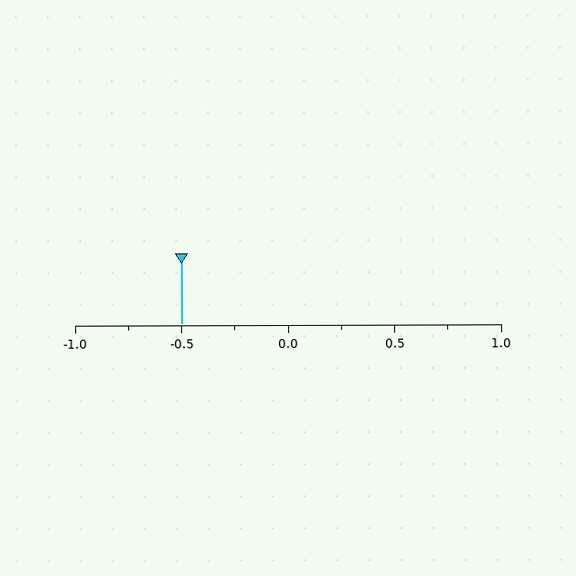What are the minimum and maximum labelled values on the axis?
The axis runs from -1.0 to 1.0.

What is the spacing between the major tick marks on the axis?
The major ticks are spaced 0.5 apart.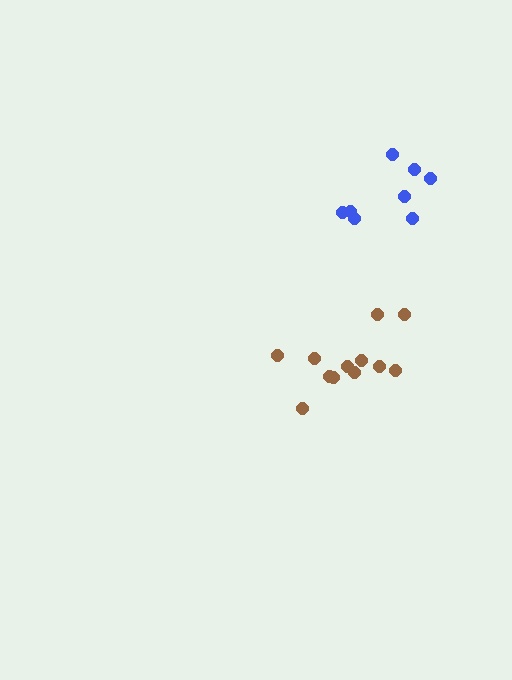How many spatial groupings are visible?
There are 2 spatial groupings.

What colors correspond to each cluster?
The clusters are colored: brown, blue.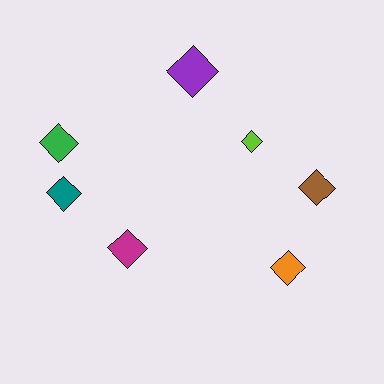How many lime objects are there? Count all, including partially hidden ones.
There is 1 lime object.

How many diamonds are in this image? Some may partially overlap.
There are 7 diamonds.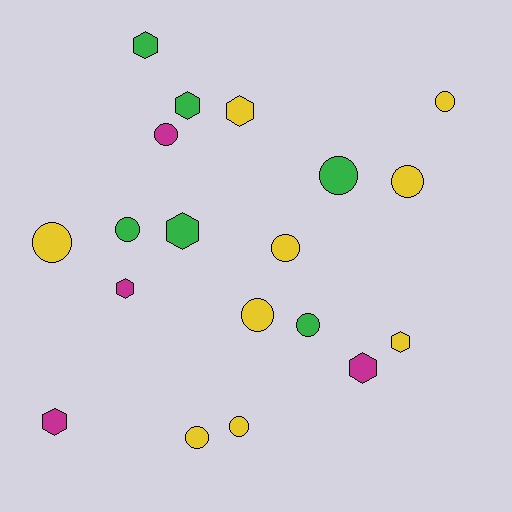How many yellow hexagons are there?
There are 2 yellow hexagons.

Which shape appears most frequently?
Circle, with 11 objects.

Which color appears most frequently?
Yellow, with 9 objects.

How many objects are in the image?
There are 19 objects.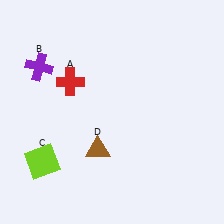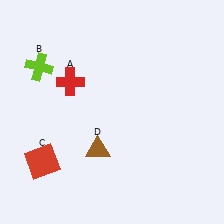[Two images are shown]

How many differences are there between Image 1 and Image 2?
There are 2 differences between the two images.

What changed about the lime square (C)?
In Image 1, C is lime. In Image 2, it changed to red.